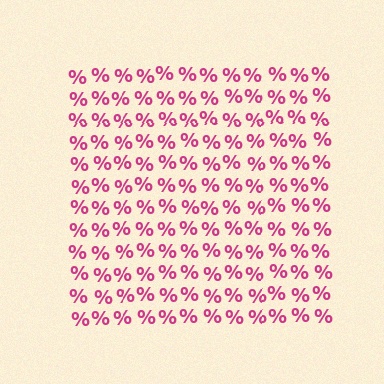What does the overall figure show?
The overall figure shows a square.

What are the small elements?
The small elements are percent signs.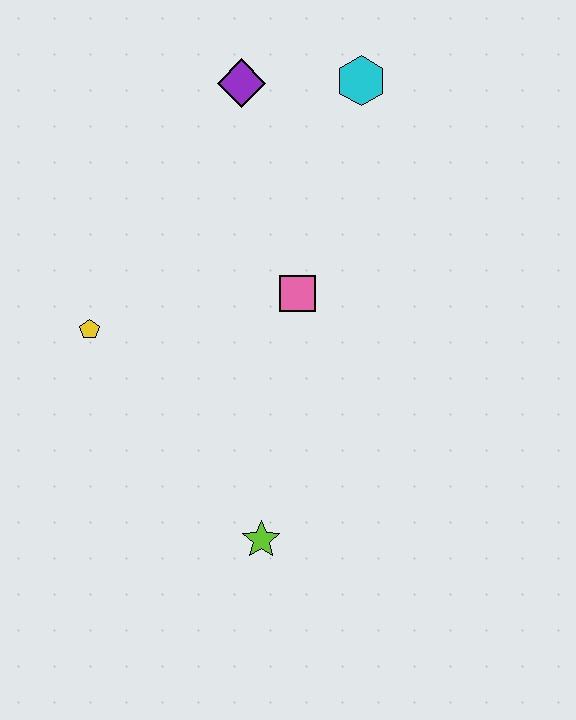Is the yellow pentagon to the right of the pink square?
No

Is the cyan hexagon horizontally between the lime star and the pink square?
No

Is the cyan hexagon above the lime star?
Yes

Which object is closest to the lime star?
The pink square is closest to the lime star.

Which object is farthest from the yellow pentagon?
The cyan hexagon is farthest from the yellow pentagon.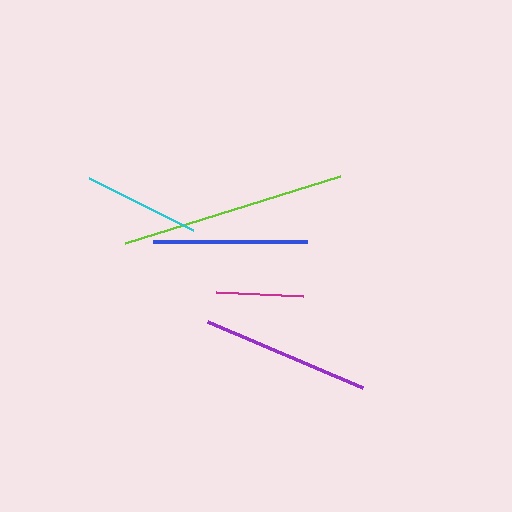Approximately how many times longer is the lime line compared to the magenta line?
The lime line is approximately 2.6 times the length of the magenta line.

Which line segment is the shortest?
The magenta line is the shortest at approximately 86 pixels.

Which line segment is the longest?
The lime line is the longest at approximately 224 pixels.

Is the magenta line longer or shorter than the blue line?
The blue line is longer than the magenta line.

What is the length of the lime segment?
The lime segment is approximately 224 pixels long.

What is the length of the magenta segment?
The magenta segment is approximately 86 pixels long.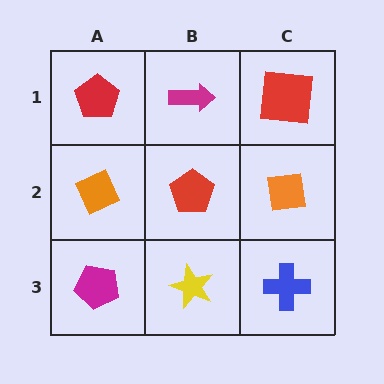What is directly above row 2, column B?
A magenta arrow.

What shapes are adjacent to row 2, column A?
A red pentagon (row 1, column A), a magenta pentagon (row 3, column A), a red pentagon (row 2, column B).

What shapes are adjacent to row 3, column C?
An orange square (row 2, column C), a yellow star (row 3, column B).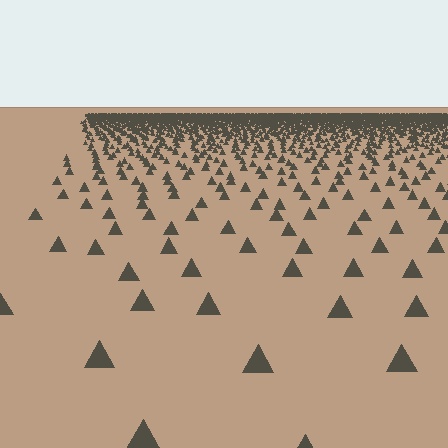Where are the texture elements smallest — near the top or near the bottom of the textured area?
Near the top.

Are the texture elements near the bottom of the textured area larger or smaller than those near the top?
Larger. Near the bottom, elements are closer to the viewer and appear at a bigger on-screen size.